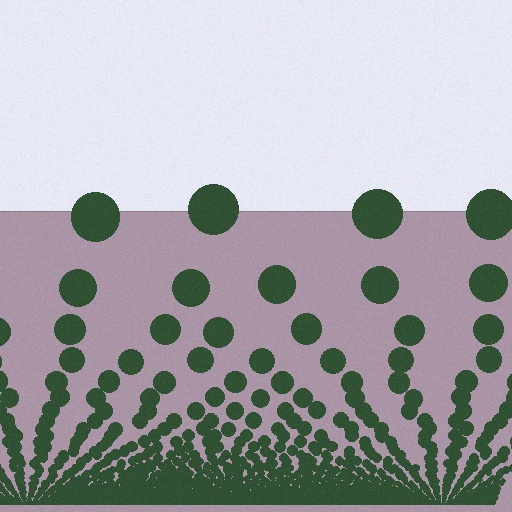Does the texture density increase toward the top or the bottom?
Density increases toward the bottom.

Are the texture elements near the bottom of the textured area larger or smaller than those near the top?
Smaller. The gradient is inverted — elements near the bottom are smaller and denser.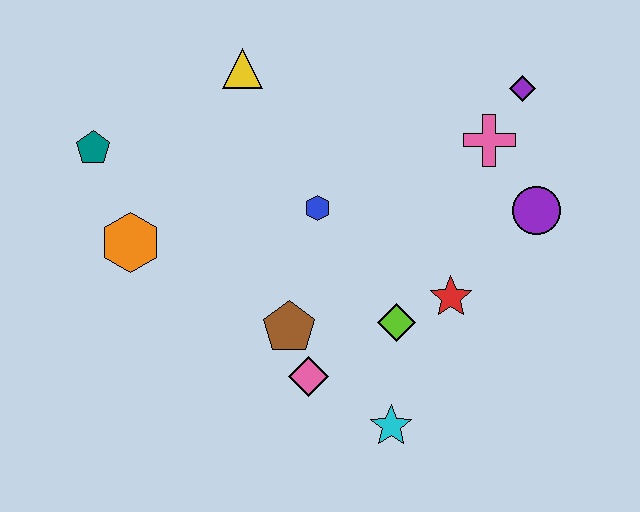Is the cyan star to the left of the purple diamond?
Yes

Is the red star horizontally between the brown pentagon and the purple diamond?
Yes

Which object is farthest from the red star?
The teal pentagon is farthest from the red star.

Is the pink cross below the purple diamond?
Yes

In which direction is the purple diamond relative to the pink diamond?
The purple diamond is above the pink diamond.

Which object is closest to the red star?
The lime diamond is closest to the red star.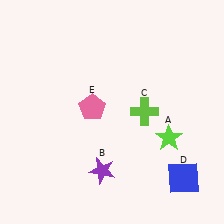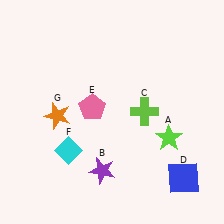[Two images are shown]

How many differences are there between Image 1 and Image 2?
There are 2 differences between the two images.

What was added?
A cyan diamond (F), an orange star (G) were added in Image 2.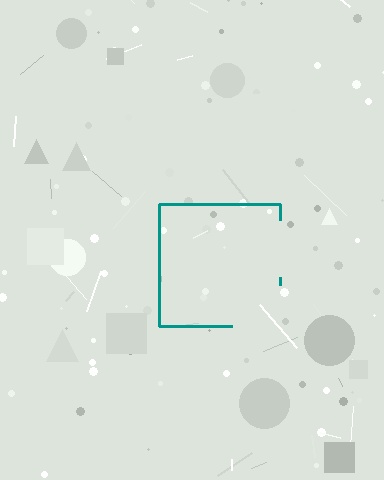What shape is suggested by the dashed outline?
The dashed outline suggests a square.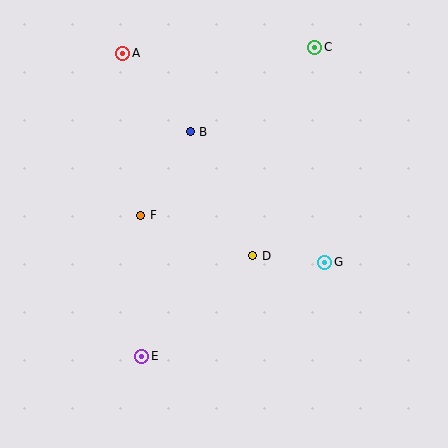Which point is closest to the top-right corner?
Point C is closest to the top-right corner.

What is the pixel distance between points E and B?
The distance between E and B is 230 pixels.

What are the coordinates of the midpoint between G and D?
The midpoint between G and D is at (289, 259).